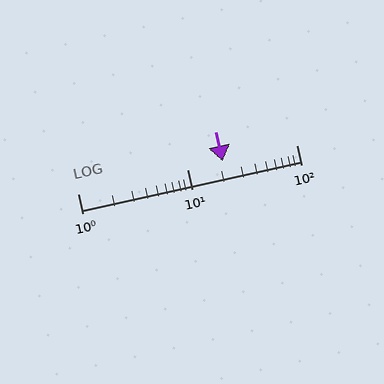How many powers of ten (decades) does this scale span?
The scale spans 2 decades, from 1 to 100.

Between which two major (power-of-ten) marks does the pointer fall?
The pointer is between 10 and 100.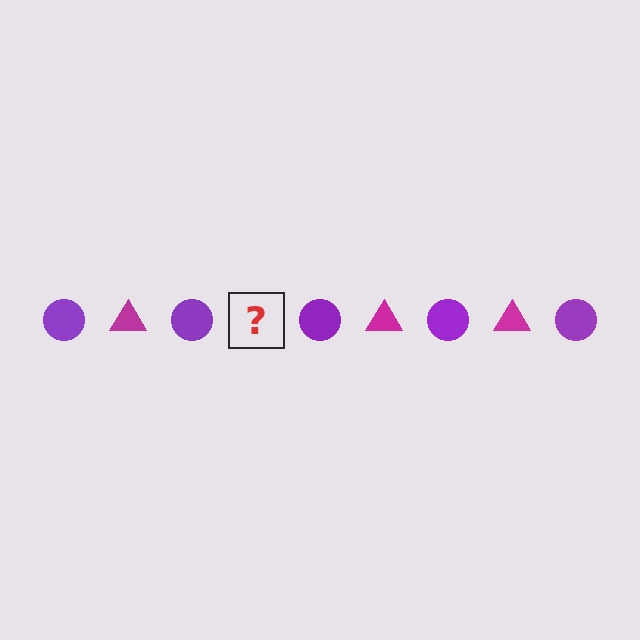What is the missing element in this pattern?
The missing element is a magenta triangle.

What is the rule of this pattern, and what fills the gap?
The rule is that the pattern alternates between purple circle and magenta triangle. The gap should be filled with a magenta triangle.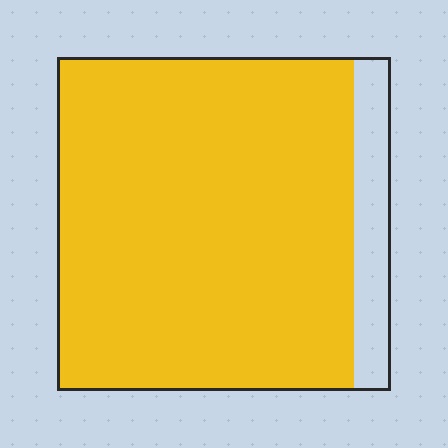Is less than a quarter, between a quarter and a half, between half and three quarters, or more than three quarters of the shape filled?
More than three quarters.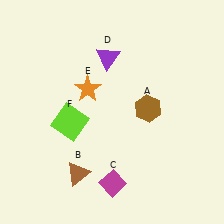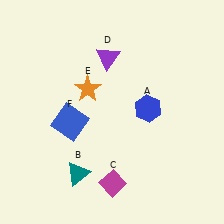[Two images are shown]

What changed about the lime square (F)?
In Image 1, F is lime. In Image 2, it changed to blue.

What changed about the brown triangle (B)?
In Image 1, B is brown. In Image 2, it changed to teal.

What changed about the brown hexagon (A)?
In Image 1, A is brown. In Image 2, it changed to blue.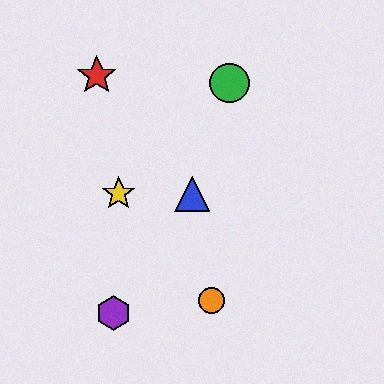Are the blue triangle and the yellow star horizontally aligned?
Yes, both are at y≈194.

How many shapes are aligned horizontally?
2 shapes (the blue triangle, the yellow star) are aligned horizontally.